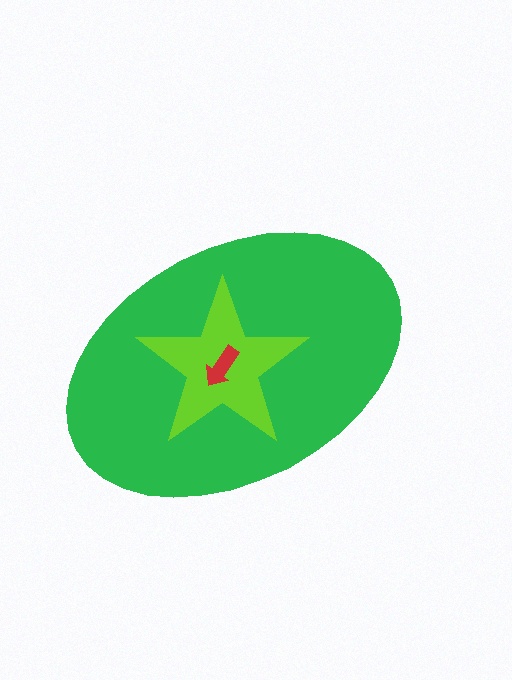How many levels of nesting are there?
3.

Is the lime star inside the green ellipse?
Yes.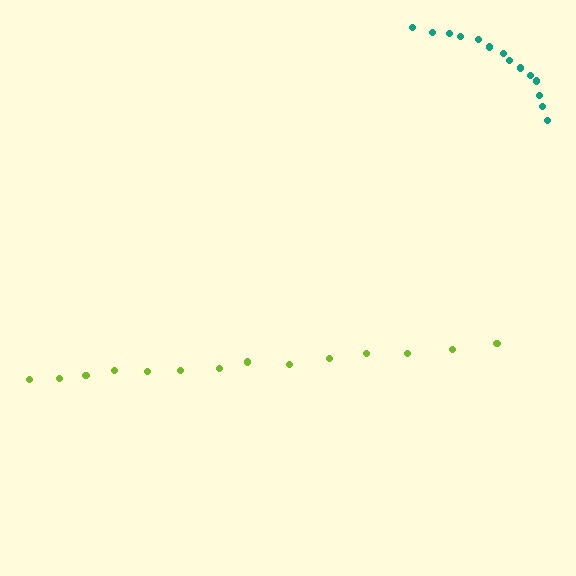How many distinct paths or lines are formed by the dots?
There are 2 distinct paths.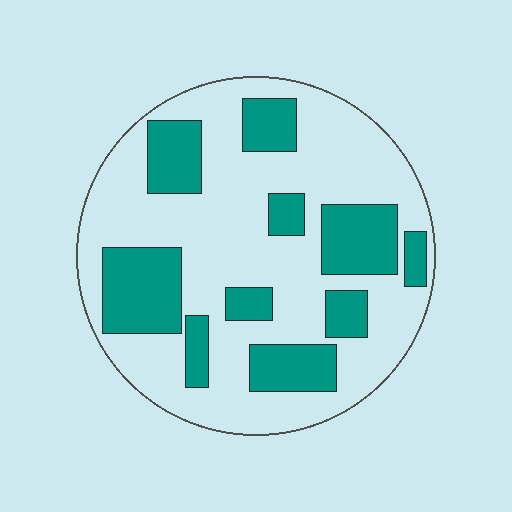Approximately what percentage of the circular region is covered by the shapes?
Approximately 30%.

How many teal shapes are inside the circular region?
10.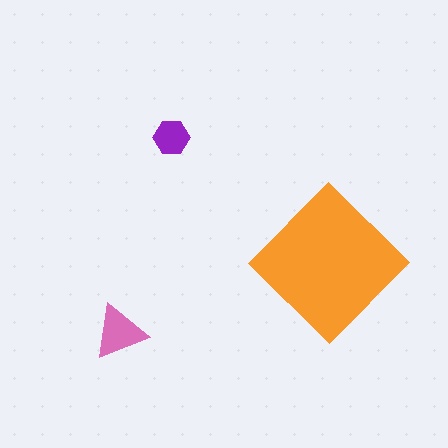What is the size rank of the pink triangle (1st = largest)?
2nd.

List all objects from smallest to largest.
The purple hexagon, the pink triangle, the orange diamond.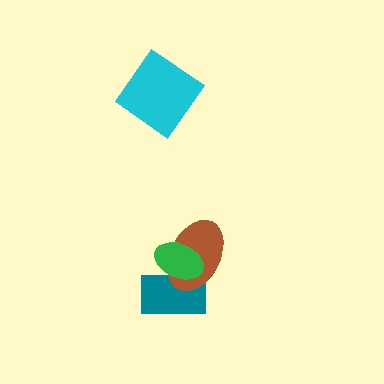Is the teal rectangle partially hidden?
Yes, it is partially covered by another shape.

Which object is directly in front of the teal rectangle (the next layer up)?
The brown ellipse is directly in front of the teal rectangle.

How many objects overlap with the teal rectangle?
2 objects overlap with the teal rectangle.